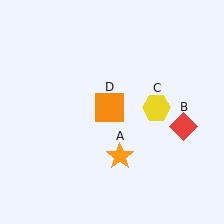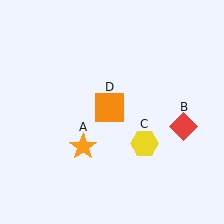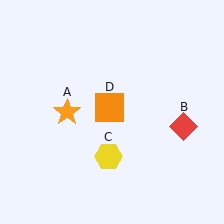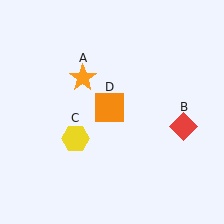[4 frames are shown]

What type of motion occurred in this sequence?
The orange star (object A), yellow hexagon (object C) rotated clockwise around the center of the scene.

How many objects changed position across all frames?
2 objects changed position: orange star (object A), yellow hexagon (object C).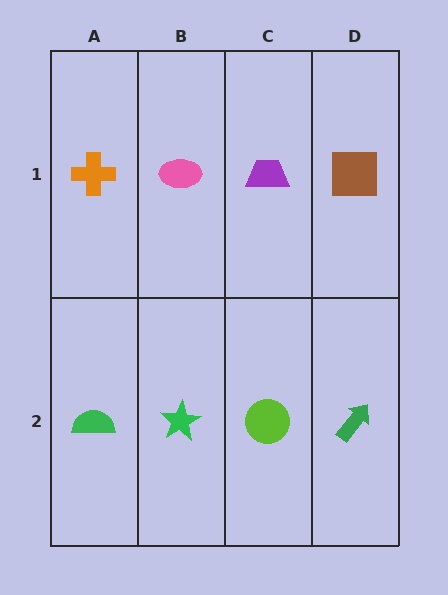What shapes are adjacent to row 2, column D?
A brown square (row 1, column D), a lime circle (row 2, column C).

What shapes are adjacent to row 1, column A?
A green semicircle (row 2, column A), a pink ellipse (row 1, column B).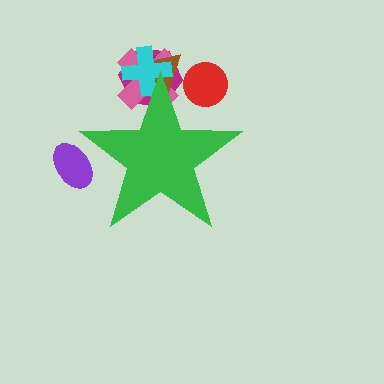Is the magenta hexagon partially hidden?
Yes, the magenta hexagon is partially hidden behind the green star.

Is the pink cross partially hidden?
Yes, the pink cross is partially hidden behind the green star.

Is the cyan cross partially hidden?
Yes, the cyan cross is partially hidden behind the green star.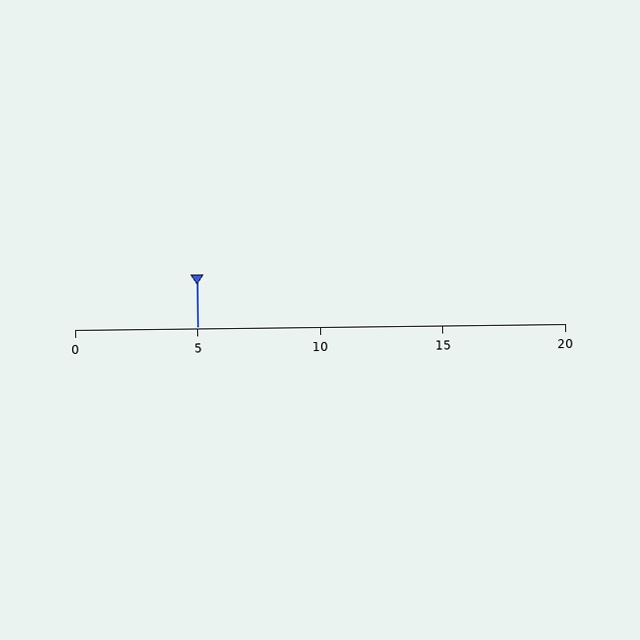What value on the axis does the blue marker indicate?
The marker indicates approximately 5.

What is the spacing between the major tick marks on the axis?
The major ticks are spaced 5 apart.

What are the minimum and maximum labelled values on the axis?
The axis runs from 0 to 20.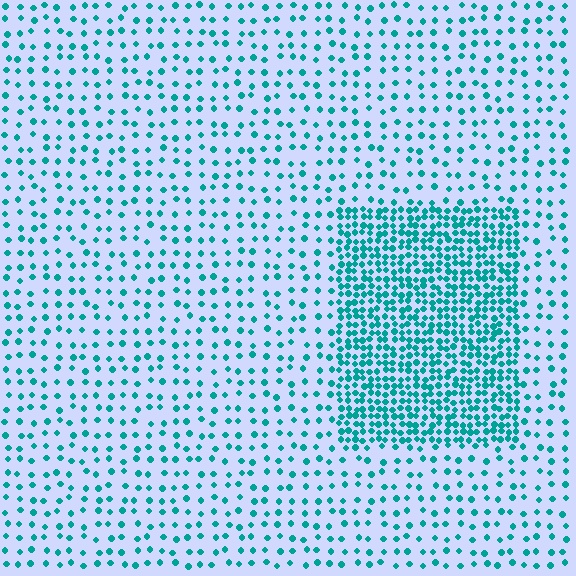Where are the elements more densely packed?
The elements are more densely packed inside the rectangle boundary.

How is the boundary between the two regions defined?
The boundary is defined by a change in element density (approximately 2.9x ratio). All elements are the same color, size, and shape.